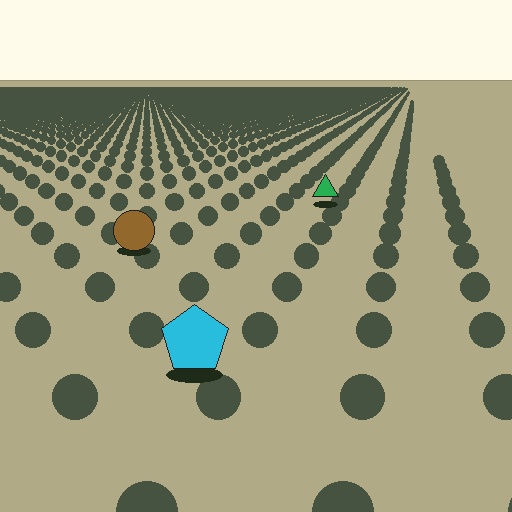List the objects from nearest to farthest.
From nearest to farthest: the cyan pentagon, the brown circle, the green triangle.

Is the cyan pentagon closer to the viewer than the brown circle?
Yes. The cyan pentagon is closer — you can tell from the texture gradient: the ground texture is coarser near it.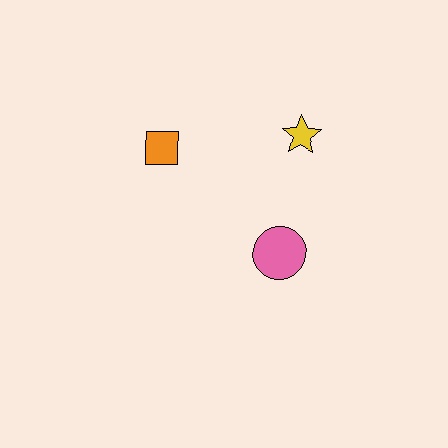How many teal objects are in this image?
There are no teal objects.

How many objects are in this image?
There are 3 objects.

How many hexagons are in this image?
There are no hexagons.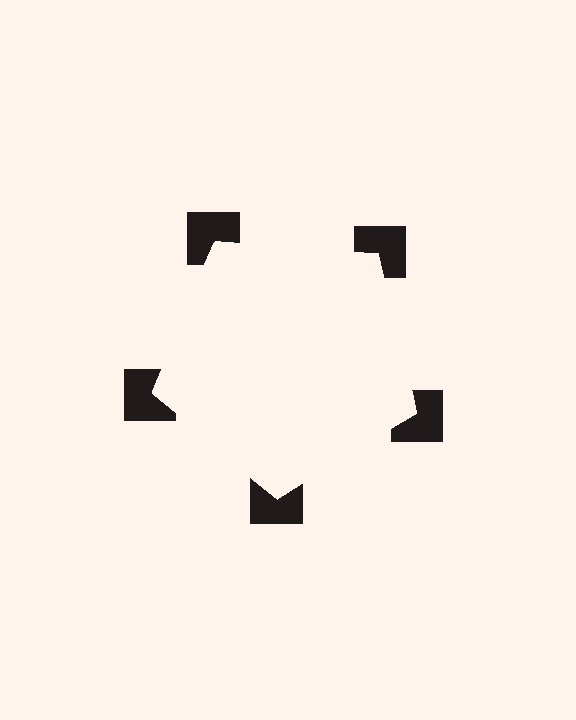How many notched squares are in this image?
There are 5 — one at each vertex of the illusory pentagon.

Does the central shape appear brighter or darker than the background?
It typically appears slightly brighter than the background, even though no actual brightness change is drawn.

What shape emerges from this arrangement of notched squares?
An illusory pentagon — its edges are inferred from the aligned wedge cuts in the notched squares, not physically drawn.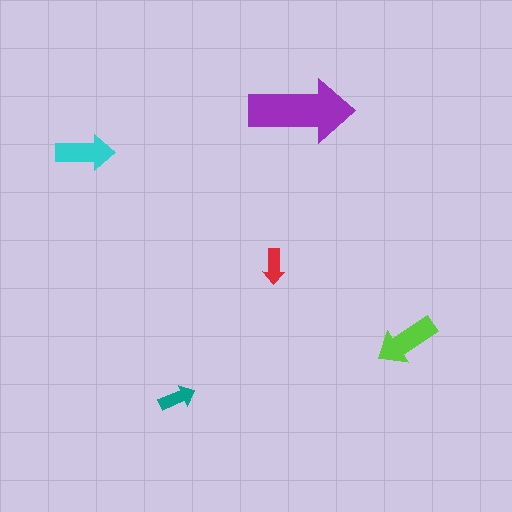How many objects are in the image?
There are 5 objects in the image.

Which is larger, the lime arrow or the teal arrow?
The lime one.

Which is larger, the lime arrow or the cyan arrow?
The lime one.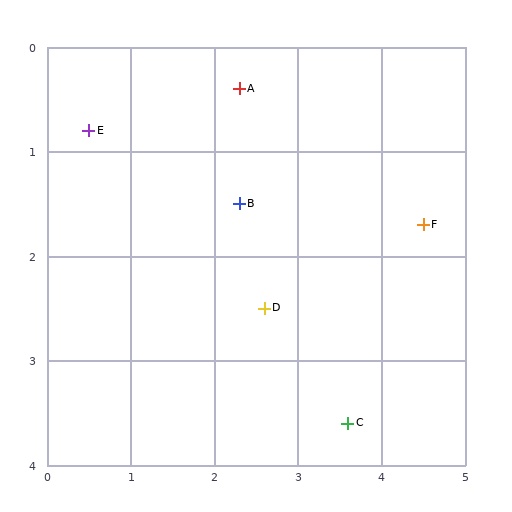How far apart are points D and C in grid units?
Points D and C are about 1.5 grid units apart.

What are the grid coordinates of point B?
Point B is at approximately (2.3, 1.5).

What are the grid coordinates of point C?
Point C is at approximately (3.6, 3.6).